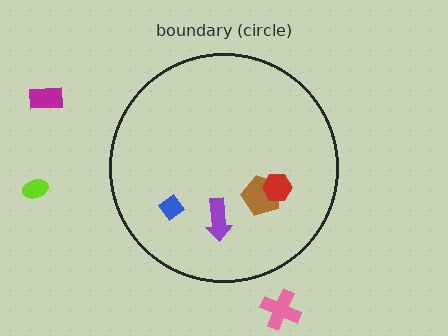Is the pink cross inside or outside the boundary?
Outside.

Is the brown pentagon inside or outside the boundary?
Inside.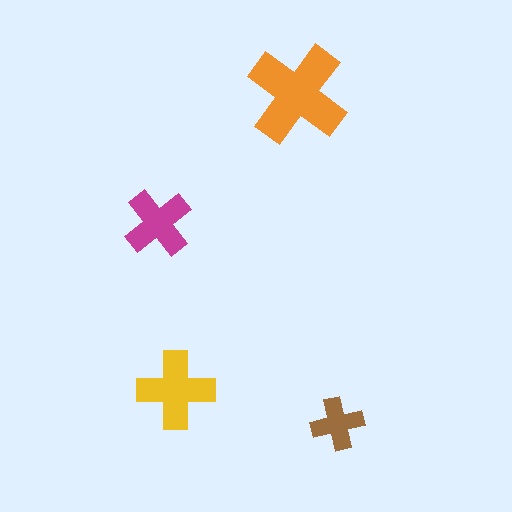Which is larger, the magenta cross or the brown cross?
The magenta one.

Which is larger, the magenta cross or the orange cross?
The orange one.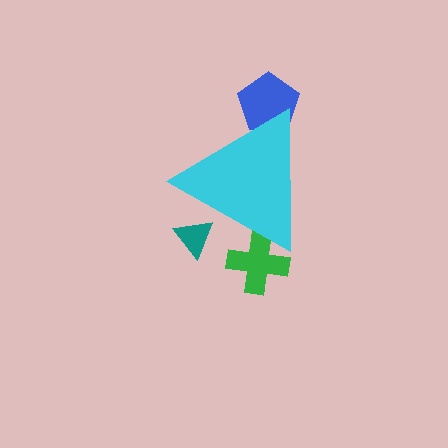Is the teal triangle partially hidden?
Yes, the teal triangle is partially hidden behind the cyan triangle.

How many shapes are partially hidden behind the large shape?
3 shapes are partially hidden.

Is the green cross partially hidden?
Yes, the green cross is partially hidden behind the cyan triangle.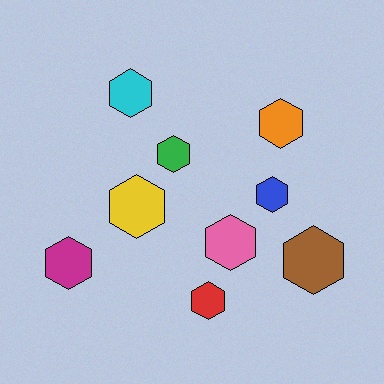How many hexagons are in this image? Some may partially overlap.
There are 9 hexagons.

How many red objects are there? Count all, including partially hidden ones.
There is 1 red object.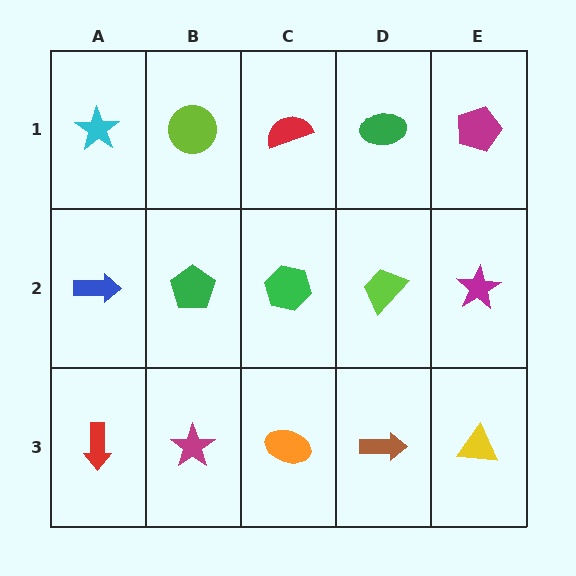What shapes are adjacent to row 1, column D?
A lime trapezoid (row 2, column D), a red semicircle (row 1, column C), a magenta pentagon (row 1, column E).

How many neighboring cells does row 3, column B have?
3.